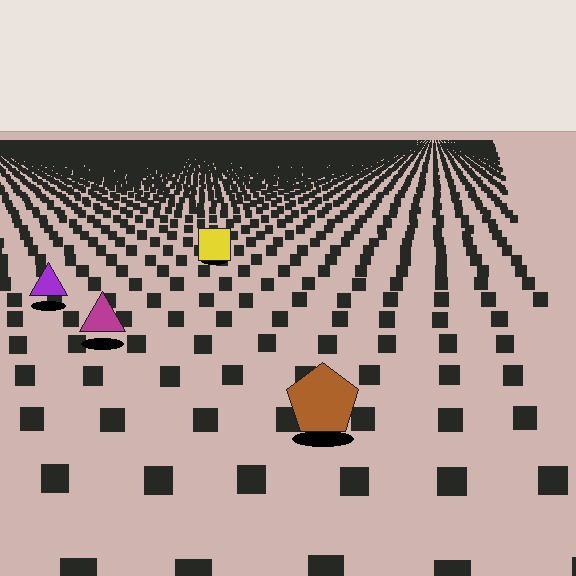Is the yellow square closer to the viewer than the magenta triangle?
No. The magenta triangle is closer — you can tell from the texture gradient: the ground texture is coarser near it.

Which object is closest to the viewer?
The brown pentagon is closest. The texture marks near it are larger and more spread out.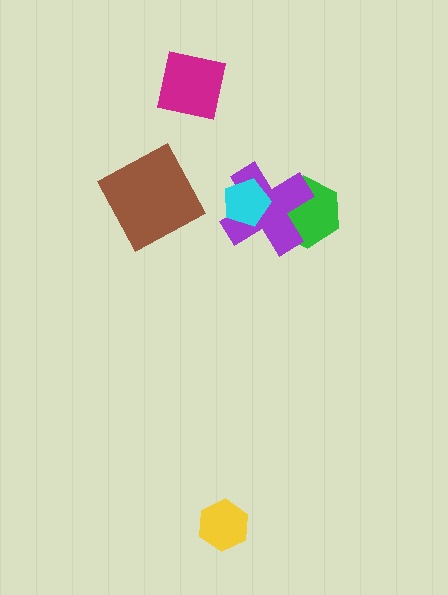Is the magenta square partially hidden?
No, no other shape covers it.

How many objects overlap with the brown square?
0 objects overlap with the brown square.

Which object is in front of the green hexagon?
The purple cross is in front of the green hexagon.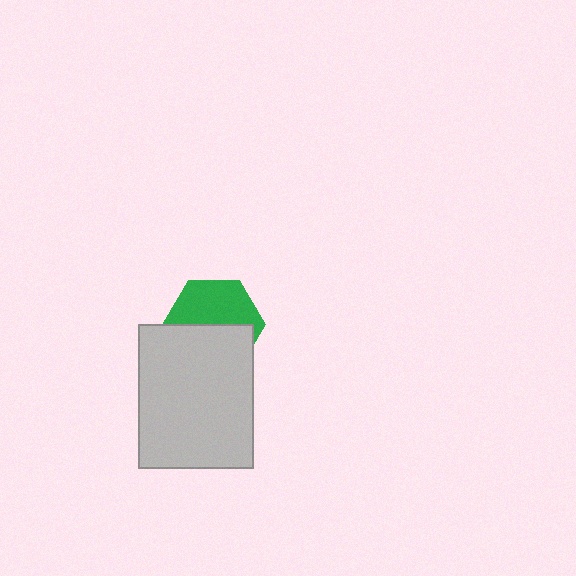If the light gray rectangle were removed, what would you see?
You would see the complete green hexagon.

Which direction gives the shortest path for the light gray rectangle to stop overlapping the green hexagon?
Moving down gives the shortest separation.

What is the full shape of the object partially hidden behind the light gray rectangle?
The partially hidden object is a green hexagon.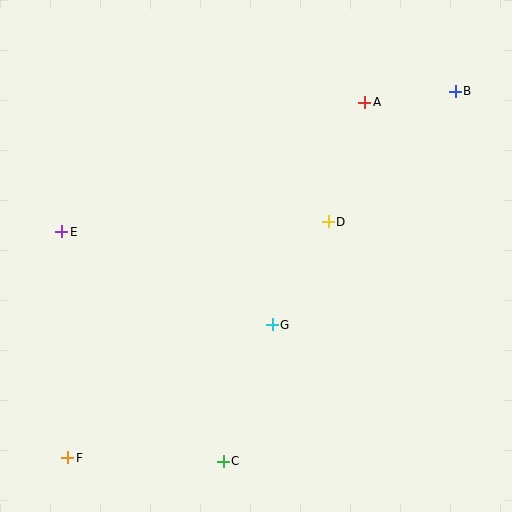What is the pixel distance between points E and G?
The distance between E and G is 230 pixels.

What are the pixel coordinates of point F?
Point F is at (68, 458).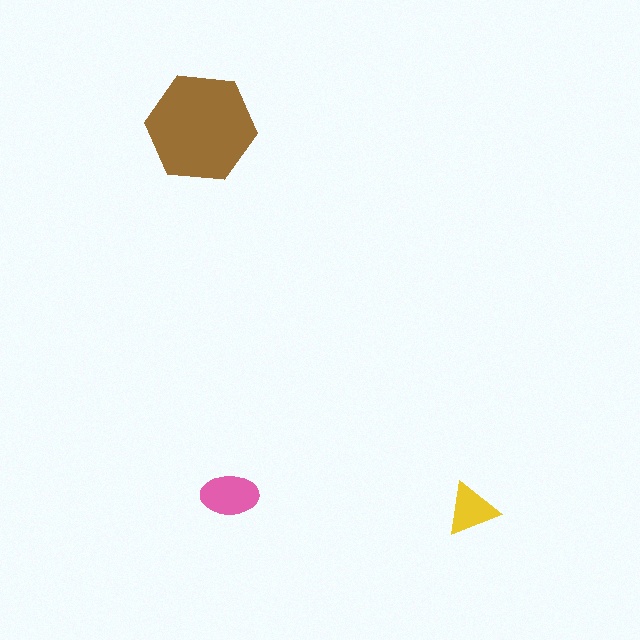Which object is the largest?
The brown hexagon.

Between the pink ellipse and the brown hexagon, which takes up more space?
The brown hexagon.